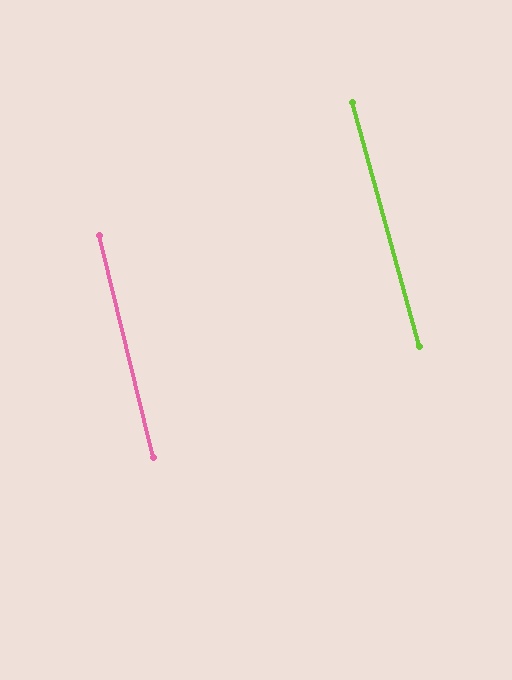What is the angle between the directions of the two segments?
Approximately 2 degrees.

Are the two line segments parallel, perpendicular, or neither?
Parallel — their directions differ by only 1.8°.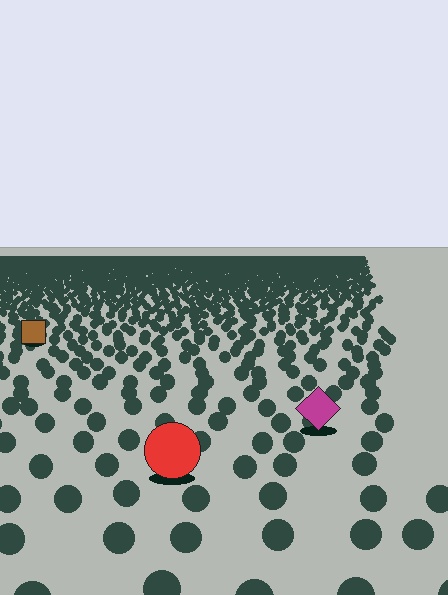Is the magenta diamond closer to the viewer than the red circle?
No. The red circle is closer — you can tell from the texture gradient: the ground texture is coarser near it.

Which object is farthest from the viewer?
The brown square is farthest from the viewer. It appears smaller and the ground texture around it is denser.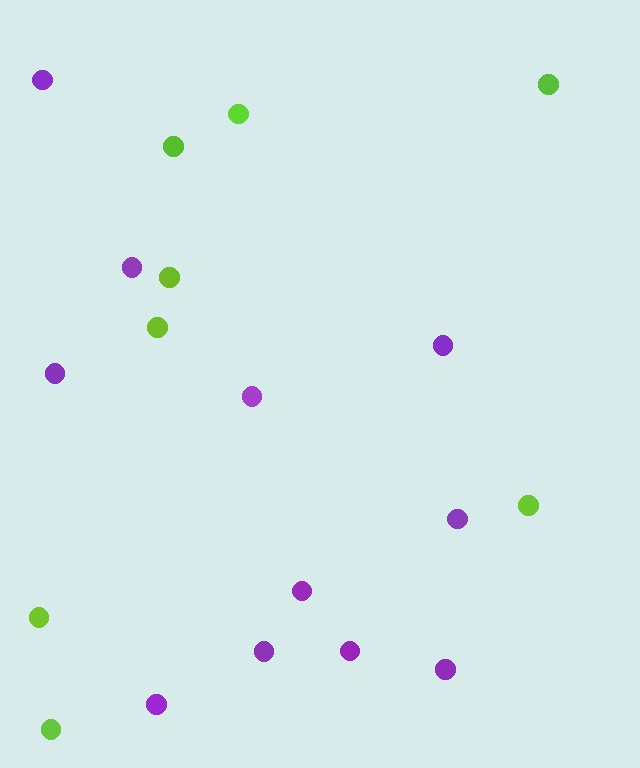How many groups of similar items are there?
There are 2 groups: one group of purple circles (11) and one group of lime circles (8).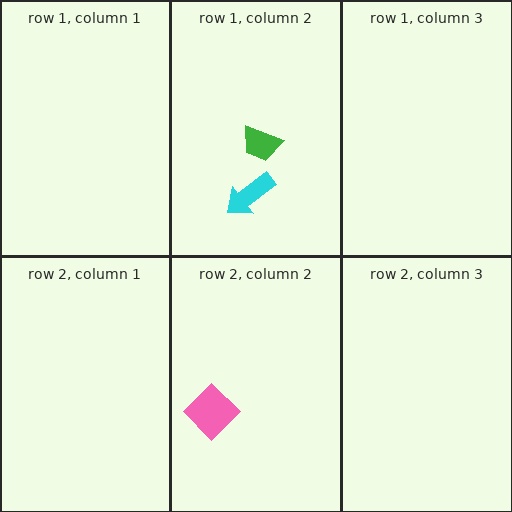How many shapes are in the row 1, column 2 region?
2.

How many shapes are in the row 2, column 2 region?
1.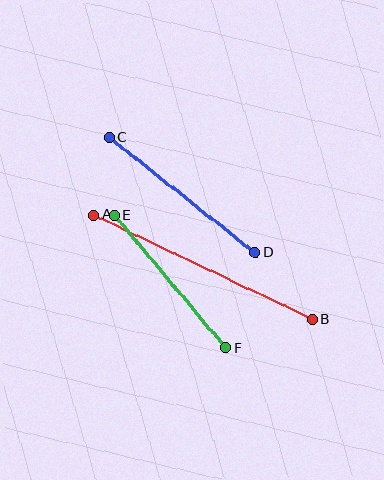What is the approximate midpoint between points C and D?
The midpoint is at approximately (182, 195) pixels.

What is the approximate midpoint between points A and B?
The midpoint is at approximately (203, 267) pixels.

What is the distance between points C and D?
The distance is approximately 186 pixels.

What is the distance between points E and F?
The distance is approximately 173 pixels.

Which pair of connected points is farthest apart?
Points A and B are farthest apart.